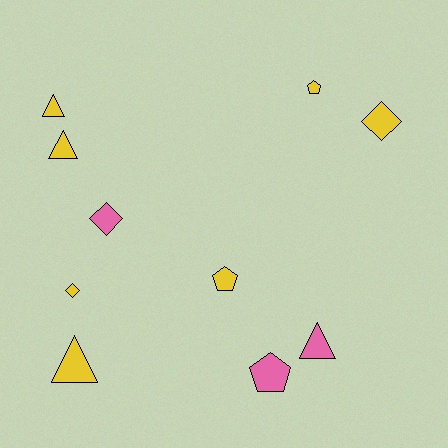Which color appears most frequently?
Yellow, with 7 objects.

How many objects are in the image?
There are 10 objects.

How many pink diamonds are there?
There is 1 pink diamond.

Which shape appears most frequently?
Triangle, with 4 objects.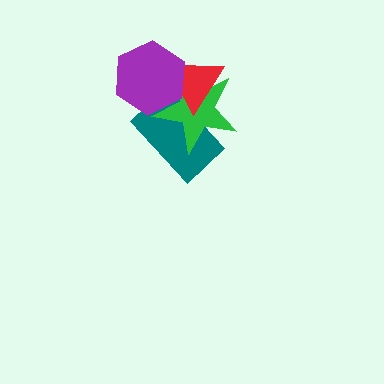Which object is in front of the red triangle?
The purple hexagon is in front of the red triangle.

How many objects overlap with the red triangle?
3 objects overlap with the red triangle.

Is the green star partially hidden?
Yes, it is partially covered by another shape.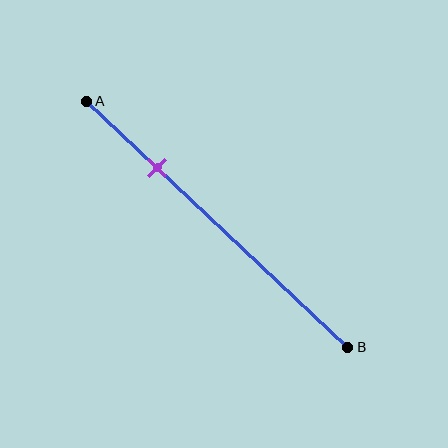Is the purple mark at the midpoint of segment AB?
No, the mark is at about 25% from A, not at the 50% midpoint.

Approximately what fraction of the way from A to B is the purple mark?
The purple mark is approximately 25% of the way from A to B.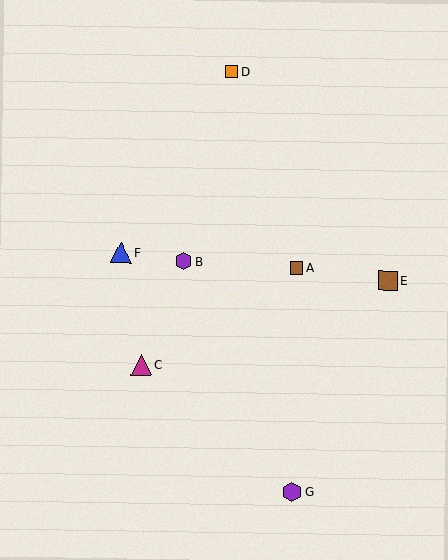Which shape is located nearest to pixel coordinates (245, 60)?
The orange square (labeled D) at (232, 72) is nearest to that location.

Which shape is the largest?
The blue triangle (labeled F) is the largest.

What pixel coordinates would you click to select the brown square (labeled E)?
Click at (388, 281) to select the brown square E.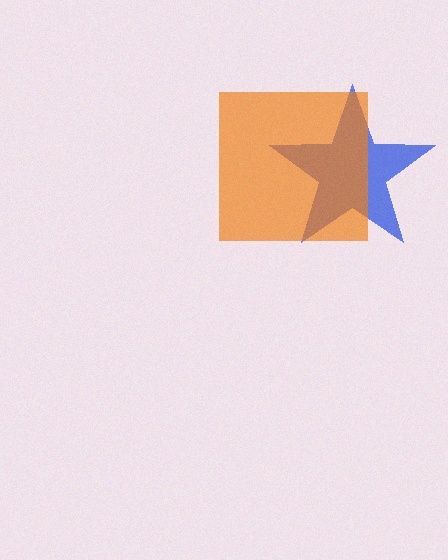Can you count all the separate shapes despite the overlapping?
Yes, there are 2 separate shapes.